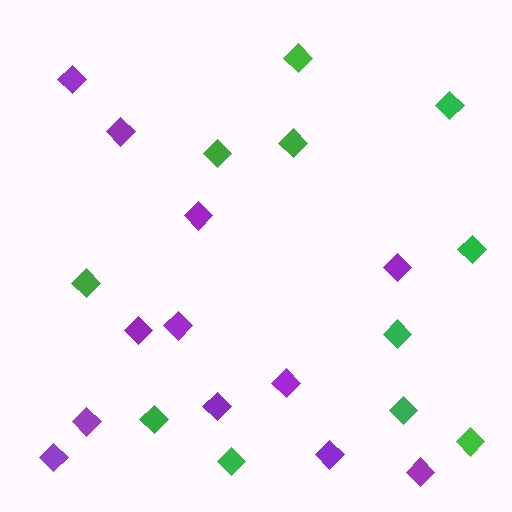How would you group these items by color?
There are 2 groups: one group of green diamonds (11) and one group of purple diamonds (12).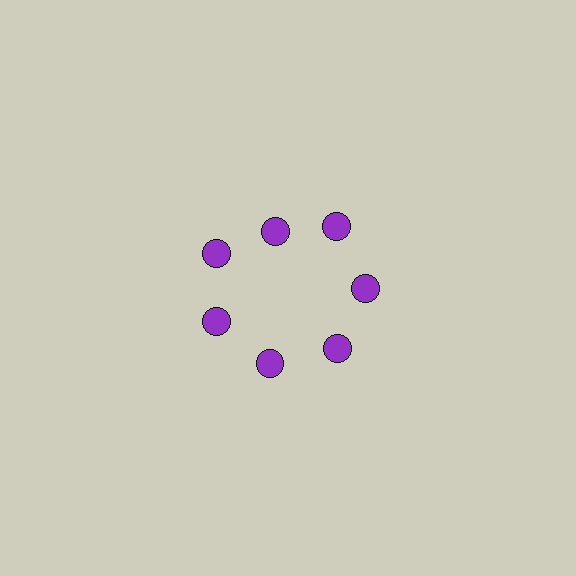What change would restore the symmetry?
The symmetry would be restored by moving it outward, back onto the ring so that all 7 circles sit at equal angles and equal distance from the center.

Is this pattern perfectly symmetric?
No. The 7 purple circles are arranged in a ring, but one element near the 12 o'clock position is pulled inward toward the center, breaking the 7-fold rotational symmetry.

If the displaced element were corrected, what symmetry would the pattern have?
It would have 7-fold rotational symmetry — the pattern would map onto itself every 51 degrees.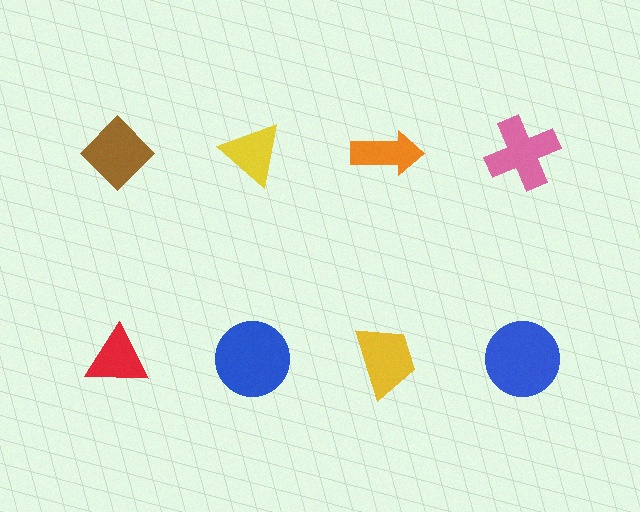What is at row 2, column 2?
A blue circle.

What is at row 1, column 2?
A yellow triangle.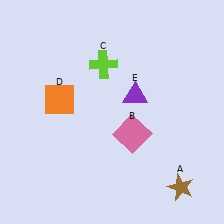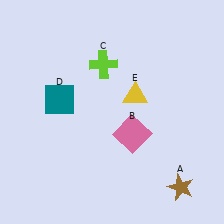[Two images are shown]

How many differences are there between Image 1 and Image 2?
There are 2 differences between the two images.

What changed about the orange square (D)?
In Image 1, D is orange. In Image 2, it changed to teal.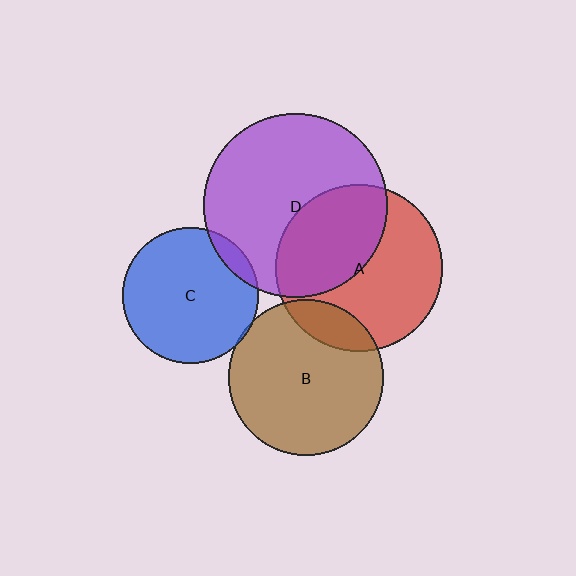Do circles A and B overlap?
Yes.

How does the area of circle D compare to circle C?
Approximately 1.8 times.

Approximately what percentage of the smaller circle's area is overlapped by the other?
Approximately 15%.